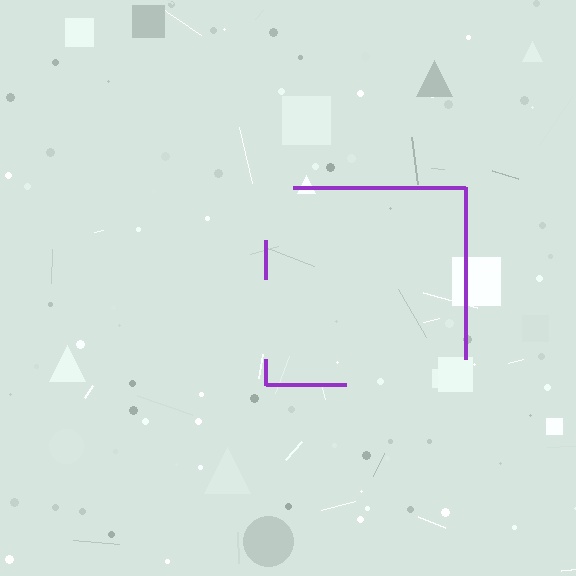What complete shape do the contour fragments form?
The contour fragments form a square.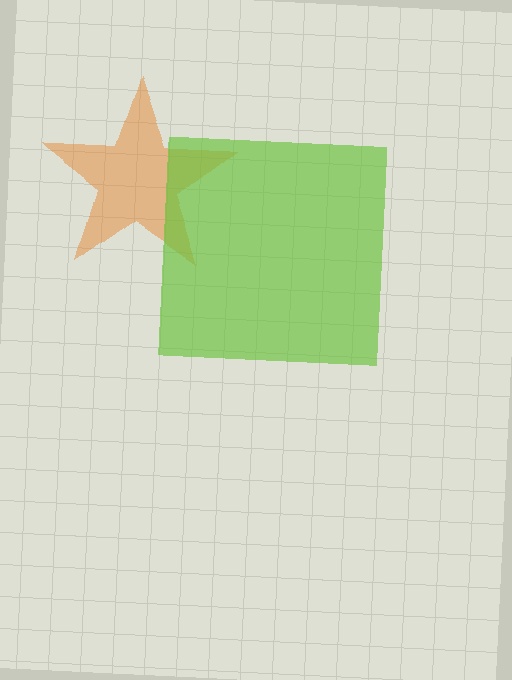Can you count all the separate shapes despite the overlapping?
Yes, there are 2 separate shapes.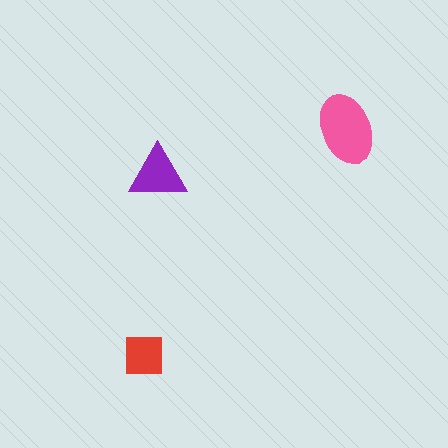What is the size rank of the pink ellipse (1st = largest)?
1st.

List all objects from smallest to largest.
The red square, the purple triangle, the pink ellipse.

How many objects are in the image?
There are 3 objects in the image.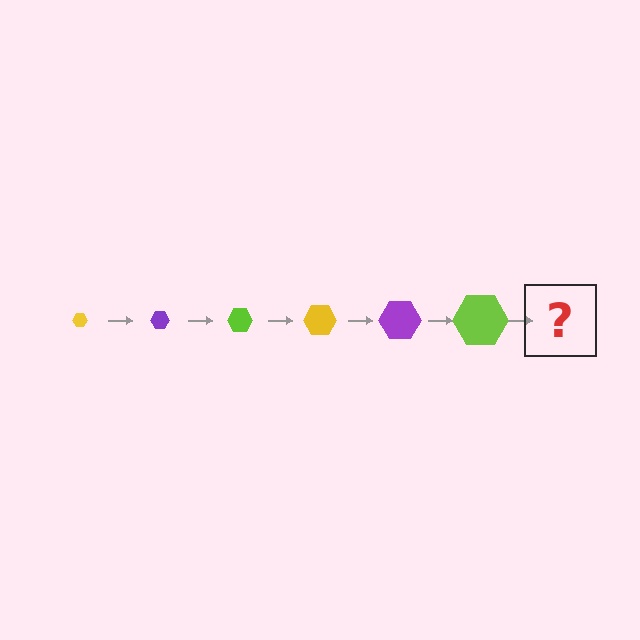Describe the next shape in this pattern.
It should be a yellow hexagon, larger than the previous one.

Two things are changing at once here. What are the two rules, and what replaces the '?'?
The two rules are that the hexagon grows larger each step and the color cycles through yellow, purple, and lime. The '?' should be a yellow hexagon, larger than the previous one.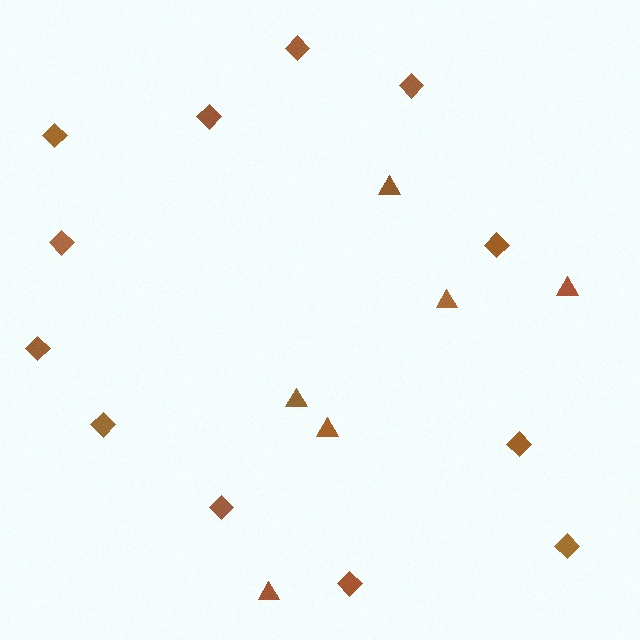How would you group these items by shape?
There are 2 groups: one group of diamonds (12) and one group of triangles (6).